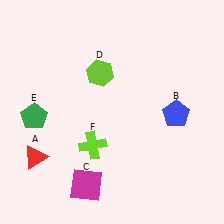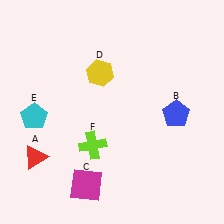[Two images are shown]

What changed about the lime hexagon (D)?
In Image 1, D is lime. In Image 2, it changed to yellow.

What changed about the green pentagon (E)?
In Image 1, E is green. In Image 2, it changed to cyan.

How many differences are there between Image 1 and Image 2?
There are 2 differences between the two images.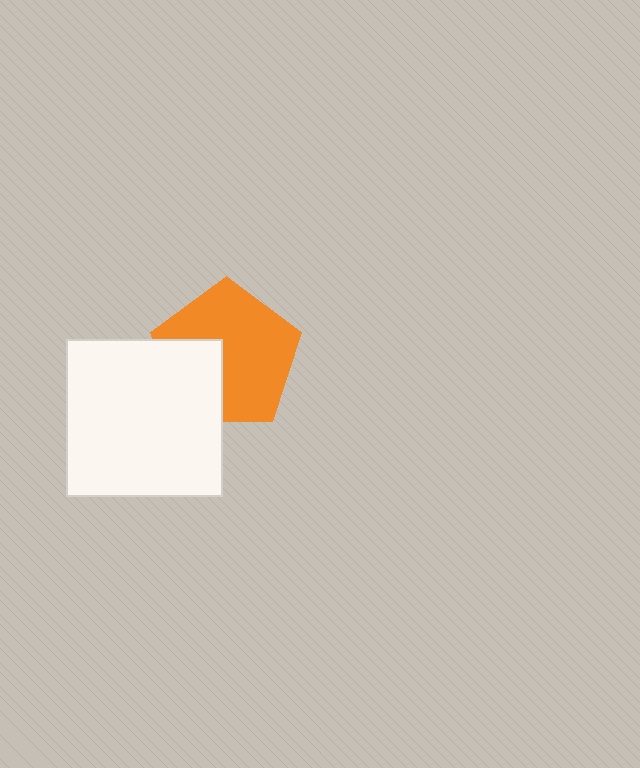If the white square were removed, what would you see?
You would see the complete orange pentagon.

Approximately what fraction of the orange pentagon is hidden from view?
Roughly 31% of the orange pentagon is hidden behind the white square.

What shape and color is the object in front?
The object in front is a white square.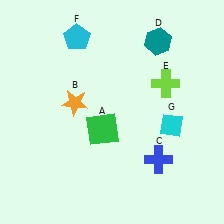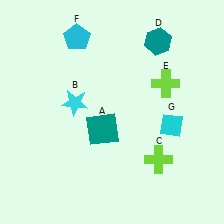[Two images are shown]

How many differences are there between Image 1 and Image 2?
There are 3 differences between the two images.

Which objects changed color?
A changed from green to teal. B changed from orange to cyan. C changed from blue to lime.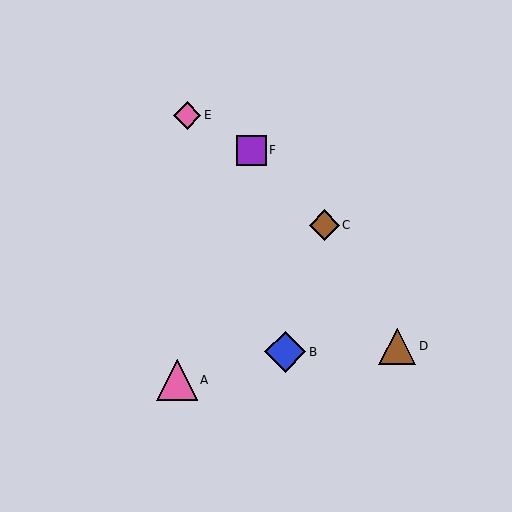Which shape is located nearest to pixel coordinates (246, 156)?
The purple square (labeled F) at (251, 150) is nearest to that location.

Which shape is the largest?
The blue diamond (labeled B) is the largest.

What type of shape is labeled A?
Shape A is a pink triangle.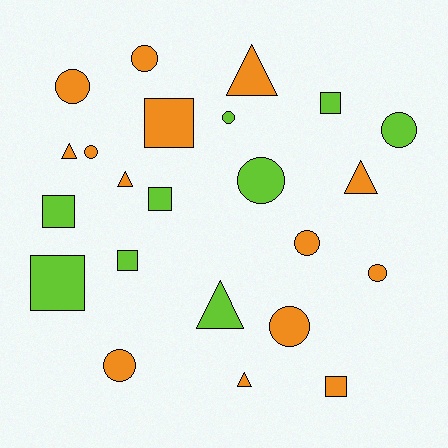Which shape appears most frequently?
Circle, with 10 objects.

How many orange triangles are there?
There are 5 orange triangles.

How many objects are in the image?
There are 23 objects.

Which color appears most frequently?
Orange, with 14 objects.